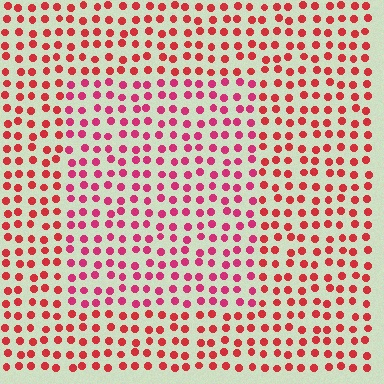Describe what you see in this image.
The image is filled with small red elements in a uniform arrangement. A rectangle-shaped region is visible where the elements are tinted to a slightly different hue, forming a subtle color boundary.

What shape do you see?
I see a rectangle.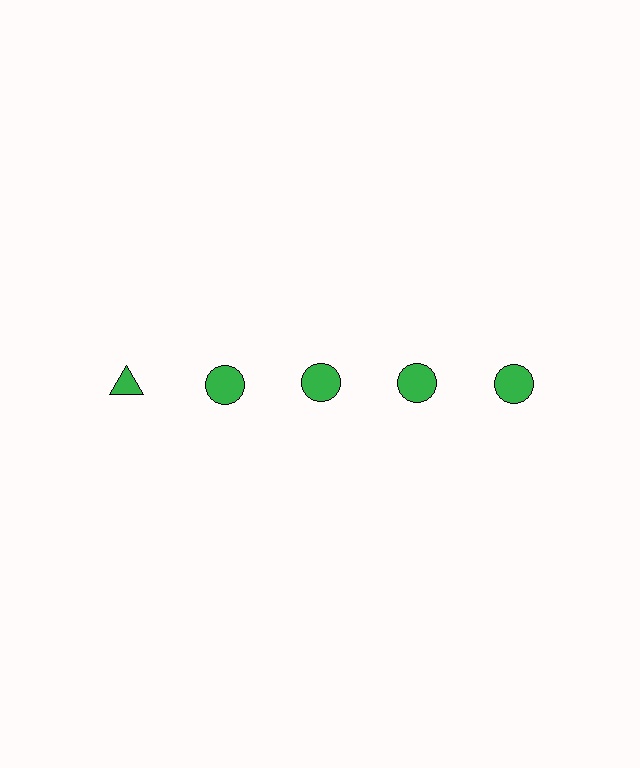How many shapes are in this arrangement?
There are 5 shapes arranged in a grid pattern.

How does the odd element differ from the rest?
It has a different shape: triangle instead of circle.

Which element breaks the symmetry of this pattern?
The green triangle in the top row, leftmost column breaks the symmetry. All other shapes are green circles.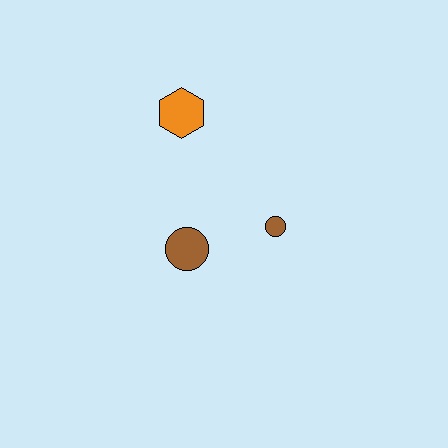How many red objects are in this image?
There are no red objects.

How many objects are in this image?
There are 3 objects.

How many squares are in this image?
There are no squares.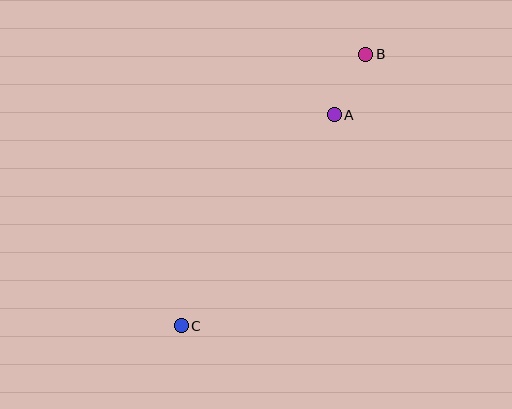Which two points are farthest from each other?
Points B and C are farthest from each other.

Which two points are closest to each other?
Points A and B are closest to each other.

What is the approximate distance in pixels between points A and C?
The distance between A and C is approximately 260 pixels.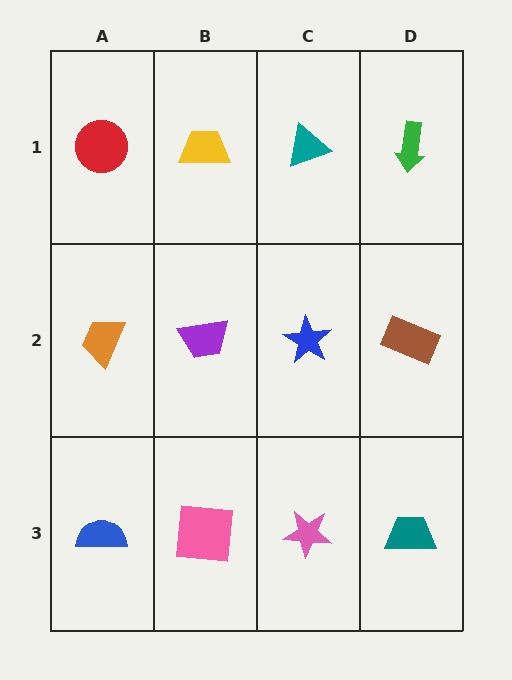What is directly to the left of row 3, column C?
A pink square.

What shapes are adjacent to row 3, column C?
A blue star (row 2, column C), a pink square (row 3, column B), a teal trapezoid (row 3, column D).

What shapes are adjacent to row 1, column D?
A brown rectangle (row 2, column D), a teal triangle (row 1, column C).